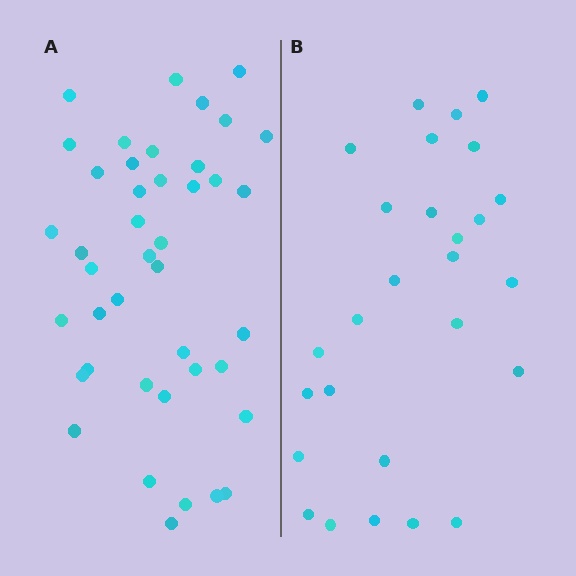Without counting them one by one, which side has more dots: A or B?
Region A (the left region) has more dots.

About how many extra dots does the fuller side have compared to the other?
Region A has approximately 15 more dots than region B.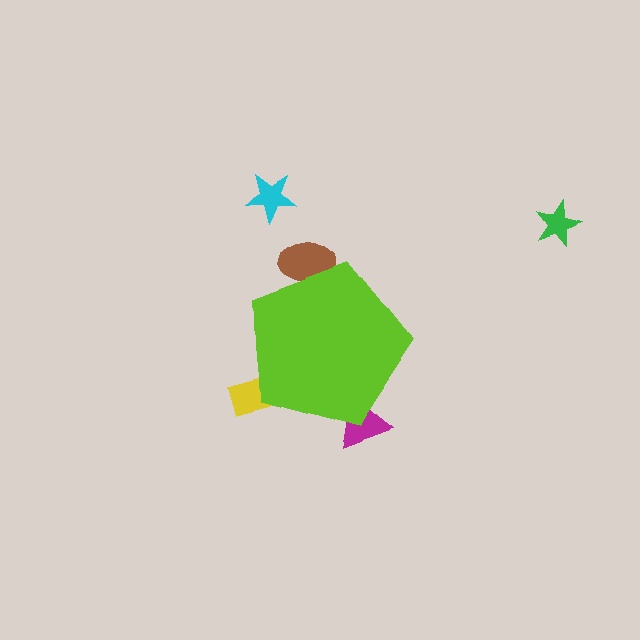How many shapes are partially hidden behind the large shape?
3 shapes are partially hidden.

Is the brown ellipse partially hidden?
Yes, the brown ellipse is partially hidden behind the lime pentagon.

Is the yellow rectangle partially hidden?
Yes, the yellow rectangle is partially hidden behind the lime pentagon.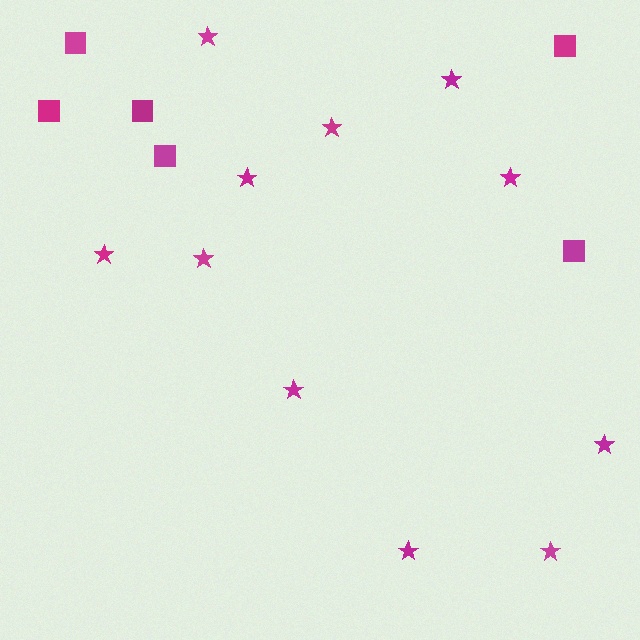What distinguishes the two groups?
There are 2 groups: one group of squares (6) and one group of stars (11).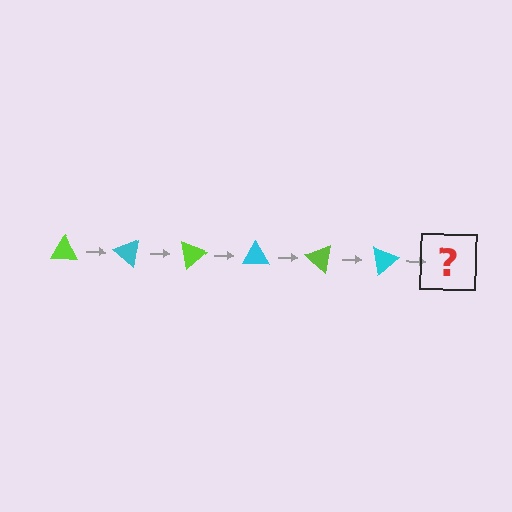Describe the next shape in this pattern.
It should be a lime triangle, rotated 240 degrees from the start.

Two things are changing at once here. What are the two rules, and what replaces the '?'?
The two rules are that it rotates 40 degrees each step and the color cycles through lime and cyan. The '?' should be a lime triangle, rotated 240 degrees from the start.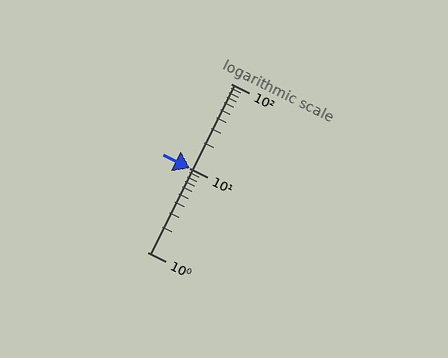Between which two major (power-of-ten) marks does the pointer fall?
The pointer is between 10 and 100.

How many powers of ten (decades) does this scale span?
The scale spans 2 decades, from 1 to 100.